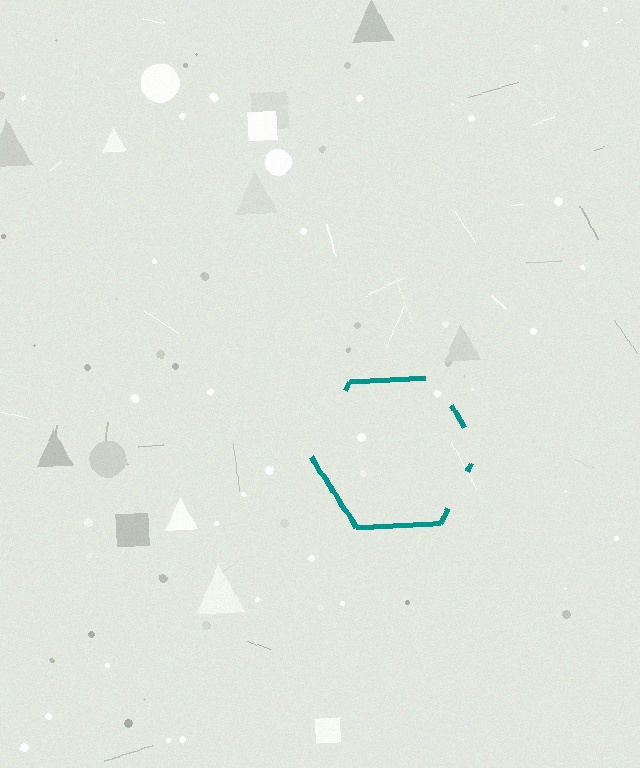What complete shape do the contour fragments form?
The contour fragments form a hexagon.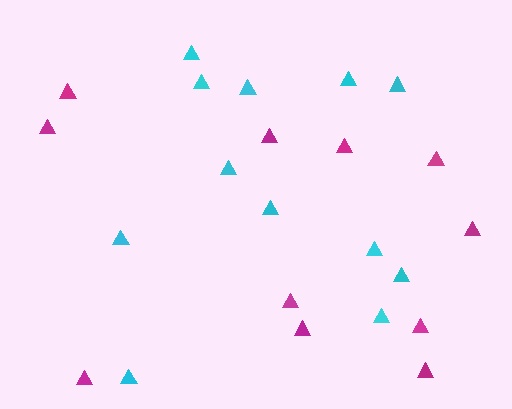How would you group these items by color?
There are 2 groups: one group of cyan triangles (12) and one group of magenta triangles (11).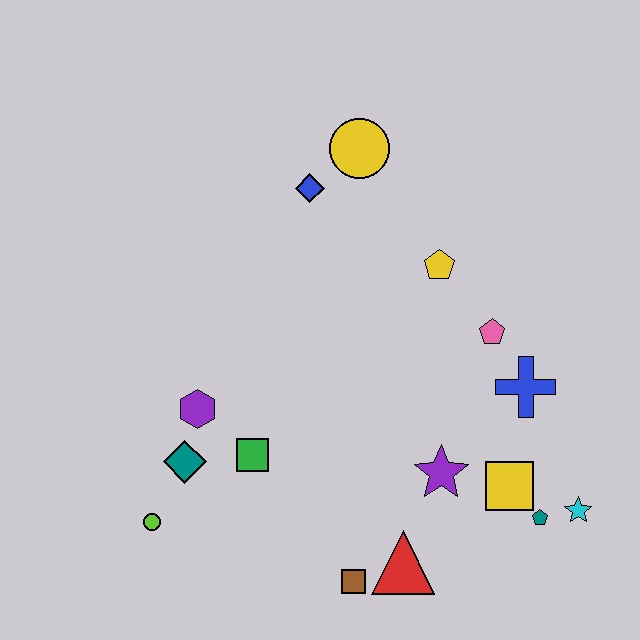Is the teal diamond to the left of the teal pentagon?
Yes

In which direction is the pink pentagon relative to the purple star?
The pink pentagon is above the purple star.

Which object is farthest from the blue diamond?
The cyan star is farthest from the blue diamond.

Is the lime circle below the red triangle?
No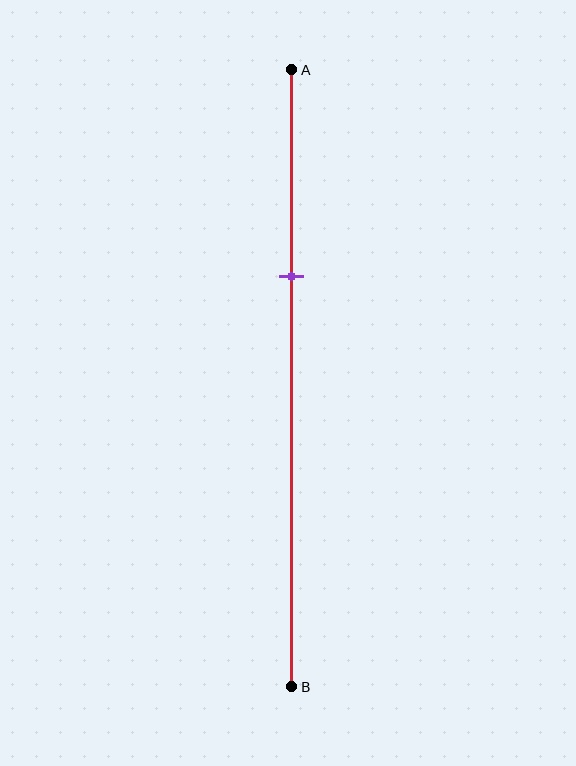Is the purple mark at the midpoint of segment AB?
No, the mark is at about 35% from A, not at the 50% midpoint.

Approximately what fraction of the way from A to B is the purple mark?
The purple mark is approximately 35% of the way from A to B.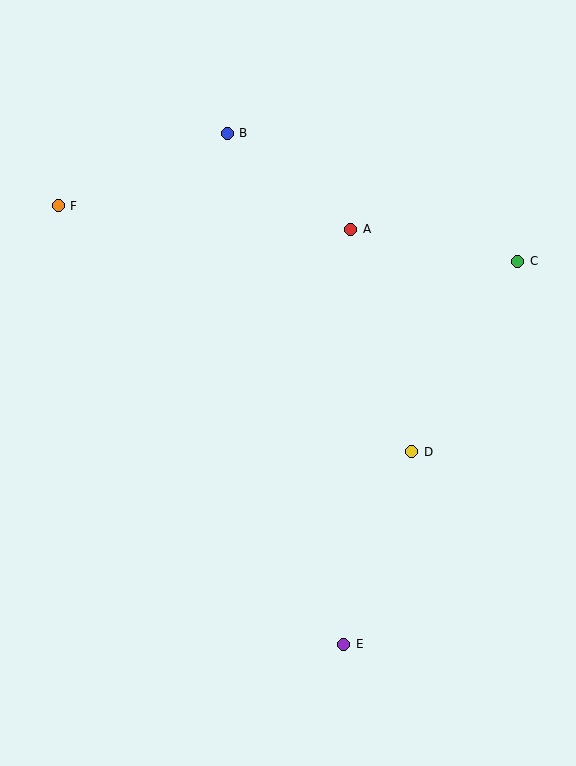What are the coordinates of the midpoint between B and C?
The midpoint between B and C is at (373, 197).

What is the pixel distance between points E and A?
The distance between E and A is 415 pixels.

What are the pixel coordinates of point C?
Point C is at (518, 261).